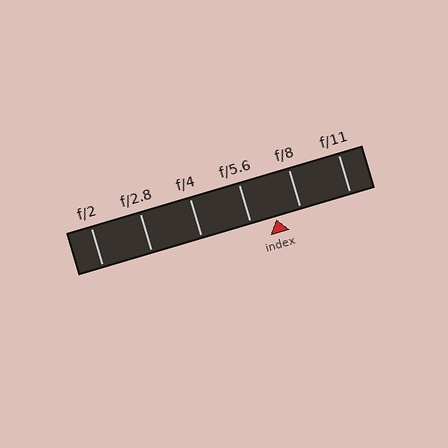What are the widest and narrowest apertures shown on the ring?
The widest aperture shown is f/2 and the narrowest is f/11.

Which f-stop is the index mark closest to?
The index mark is closest to f/5.6.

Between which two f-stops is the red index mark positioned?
The index mark is between f/5.6 and f/8.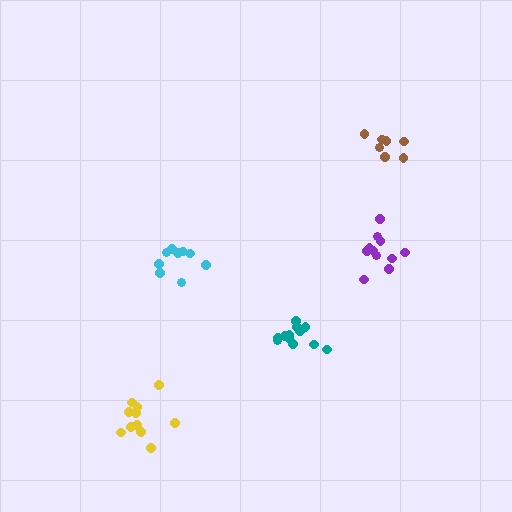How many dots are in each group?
Group 1: 13 dots, Group 2: 11 dots, Group 3: 7 dots, Group 4: 9 dots, Group 5: 11 dots (51 total).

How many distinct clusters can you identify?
There are 5 distinct clusters.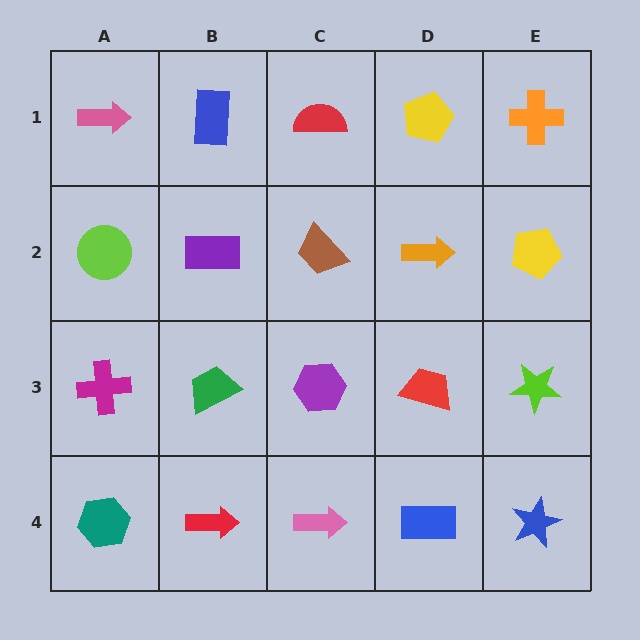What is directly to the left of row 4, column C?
A red arrow.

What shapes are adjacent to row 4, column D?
A red trapezoid (row 3, column D), a pink arrow (row 4, column C), a blue star (row 4, column E).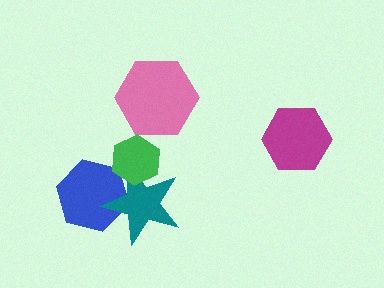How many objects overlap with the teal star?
2 objects overlap with the teal star.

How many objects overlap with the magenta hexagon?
0 objects overlap with the magenta hexagon.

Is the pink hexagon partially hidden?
No, no other shape covers it.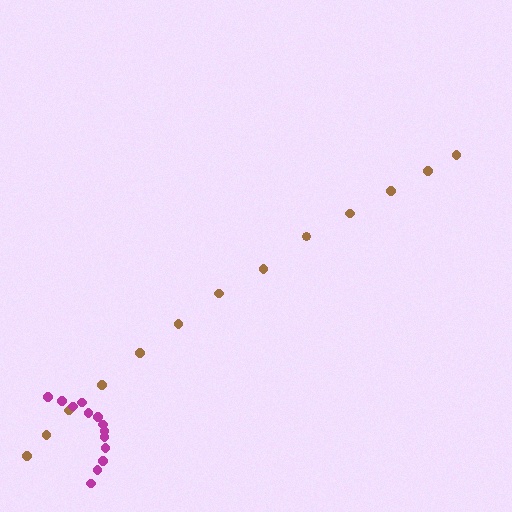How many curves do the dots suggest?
There are 2 distinct paths.